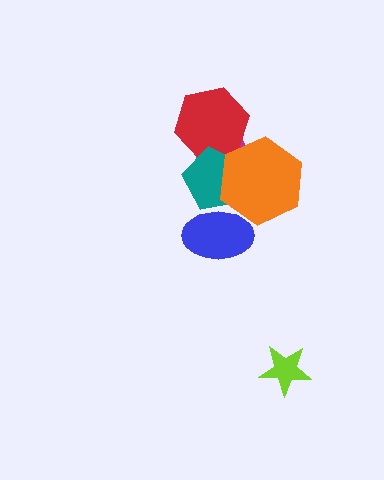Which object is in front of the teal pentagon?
The orange hexagon is in front of the teal pentagon.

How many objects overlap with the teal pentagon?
4 objects overlap with the teal pentagon.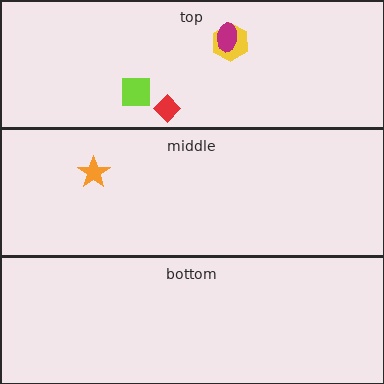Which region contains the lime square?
The top region.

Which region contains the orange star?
The middle region.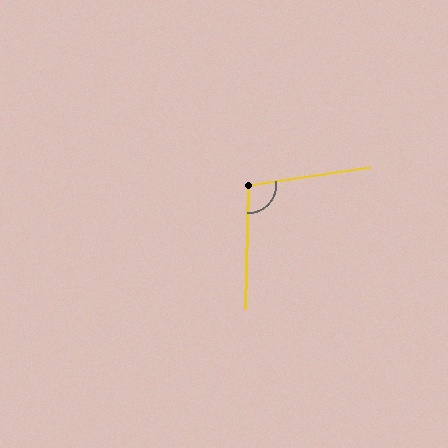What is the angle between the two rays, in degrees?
Approximately 99 degrees.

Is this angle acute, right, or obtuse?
It is obtuse.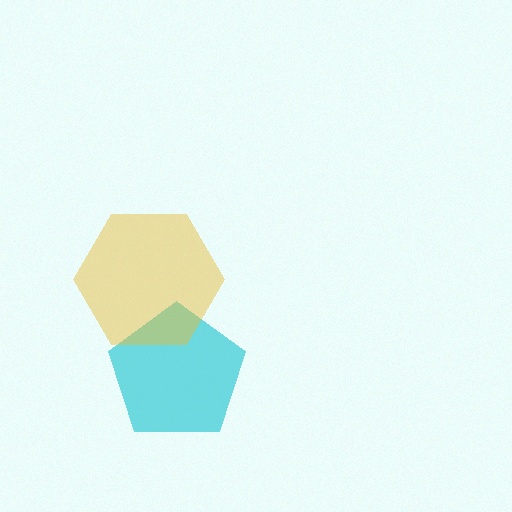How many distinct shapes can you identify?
There are 2 distinct shapes: a cyan pentagon, a yellow hexagon.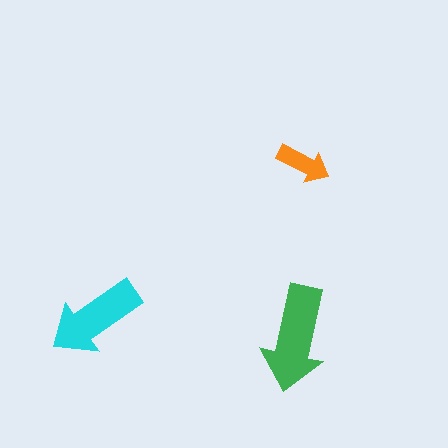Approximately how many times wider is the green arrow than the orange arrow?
About 2 times wider.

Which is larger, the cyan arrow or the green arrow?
The green one.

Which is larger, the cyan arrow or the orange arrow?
The cyan one.